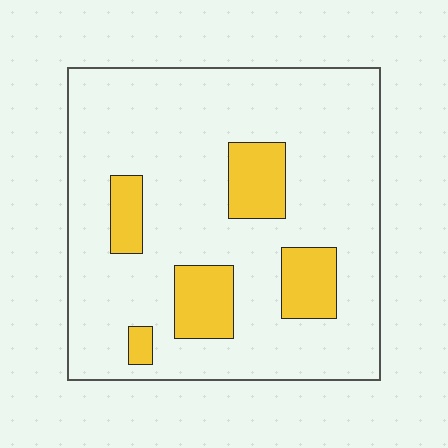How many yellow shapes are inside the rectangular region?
5.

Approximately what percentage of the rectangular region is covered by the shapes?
Approximately 15%.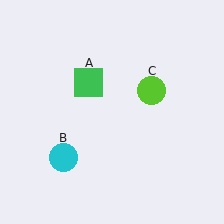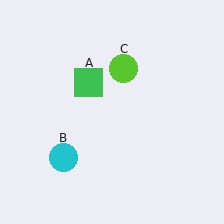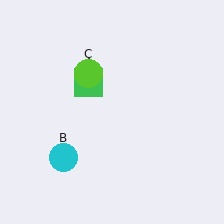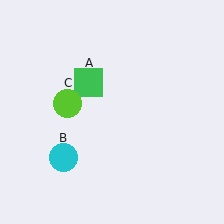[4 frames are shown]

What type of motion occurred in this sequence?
The lime circle (object C) rotated counterclockwise around the center of the scene.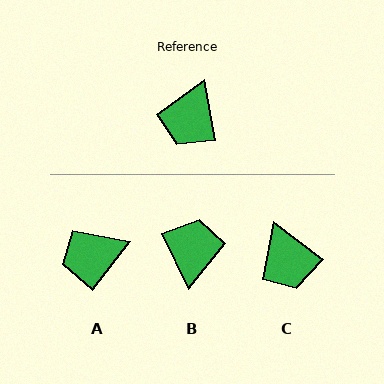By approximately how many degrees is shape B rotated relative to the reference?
Approximately 165 degrees clockwise.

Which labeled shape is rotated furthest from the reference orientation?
B, about 165 degrees away.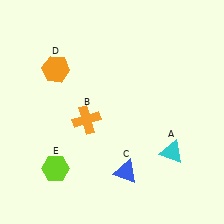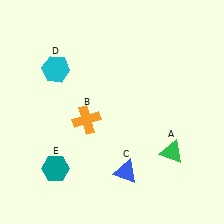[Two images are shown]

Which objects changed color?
A changed from cyan to green. D changed from orange to cyan. E changed from lime to teal.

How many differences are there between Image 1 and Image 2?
There are 3 differences between the two images.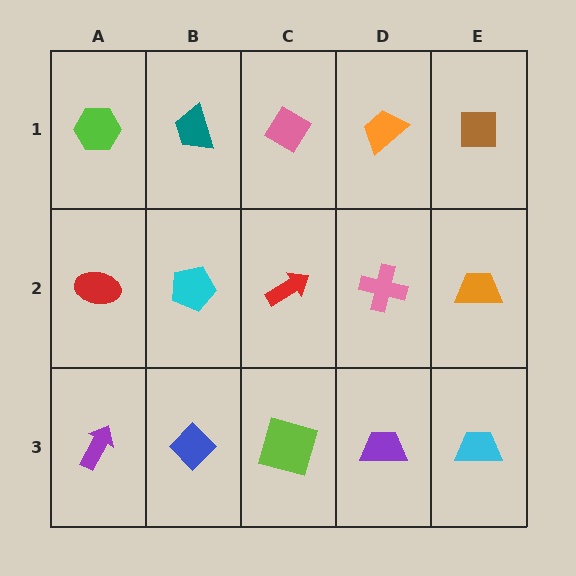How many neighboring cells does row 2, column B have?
4.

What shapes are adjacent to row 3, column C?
A red arrow (row 2, column C), a blue diamond (row 3, column B), a purple trapezoid (row 3, column D).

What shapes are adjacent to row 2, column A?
A lime hexagon (row 1, column A), a purple arrow (row 3, column A), a cyan pentagon (row 2, column B).